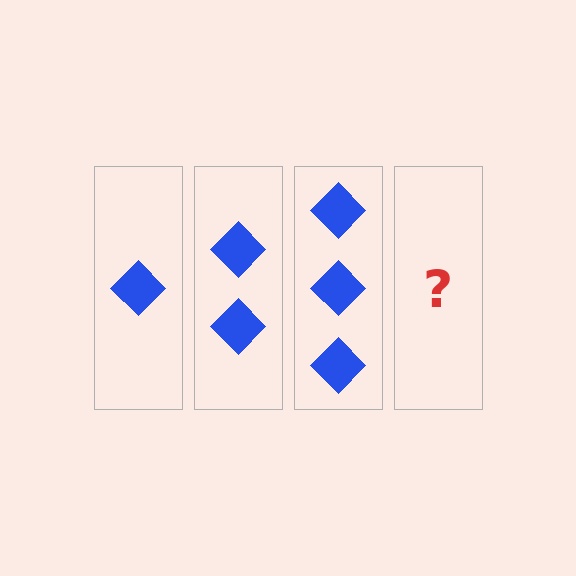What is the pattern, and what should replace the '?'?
The pattern is that each step adds one more diamond. The '?' should be 4 diamonds.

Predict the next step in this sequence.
The next step is 4 diamonds.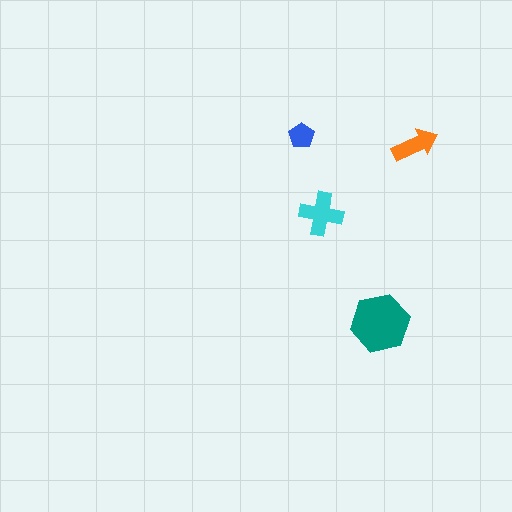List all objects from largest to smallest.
The teal hexagon, the cyan cross, the orange arrow, the blue pentagon.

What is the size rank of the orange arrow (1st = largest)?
3rd.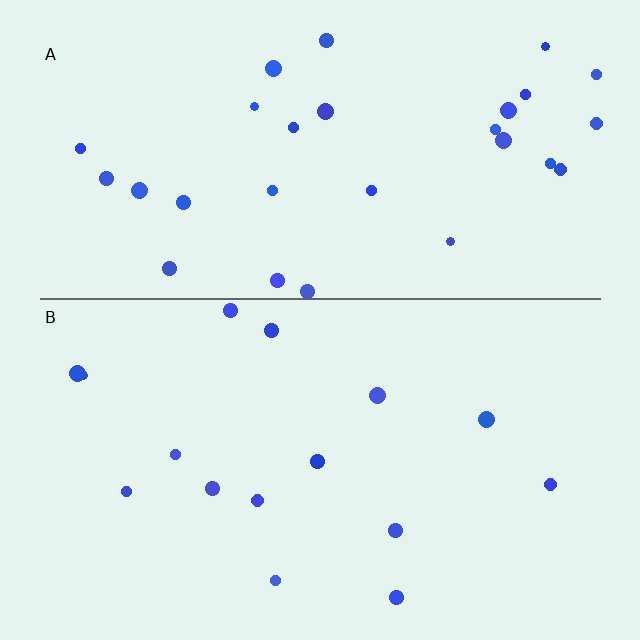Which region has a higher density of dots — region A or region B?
A (the top).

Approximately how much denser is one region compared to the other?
Approximately 1.9× — region A over region B.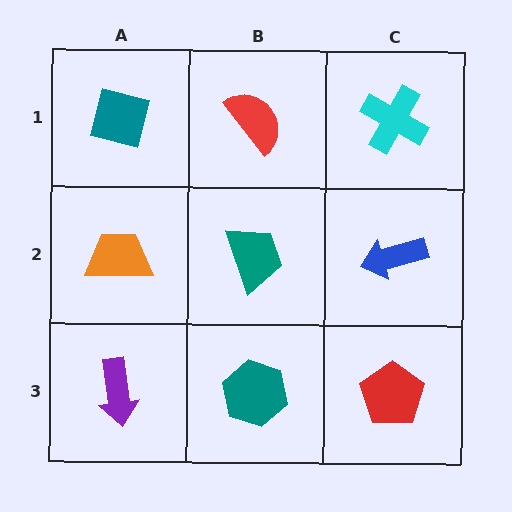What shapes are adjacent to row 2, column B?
A red semicircle (row 1, column B), a teal hexagon (row 3, column B), an orange trapezoid (row 2, column A), a blue arrow (row 2, column C).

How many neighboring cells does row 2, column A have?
3.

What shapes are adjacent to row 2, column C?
A cyan cross (row 1, column C), a red pentagon (row 3, column C), a teal trapezoid (row 2, column B).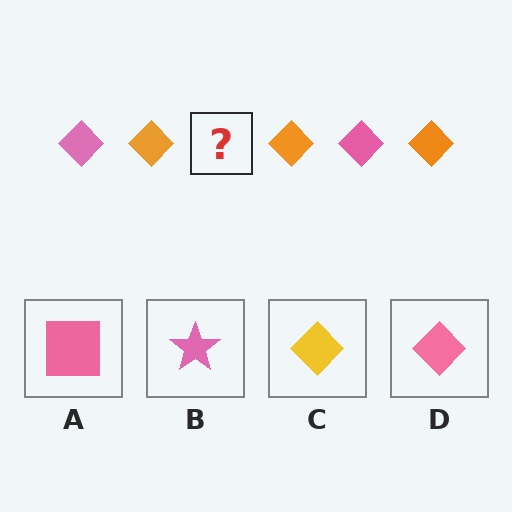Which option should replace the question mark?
Option D.